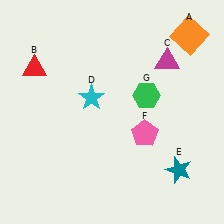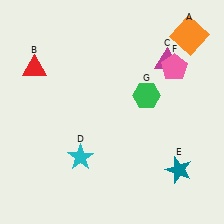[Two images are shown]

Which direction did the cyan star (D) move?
The cyan star (D) moved down.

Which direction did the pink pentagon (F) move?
The pink pentagon (F) moved up.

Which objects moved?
The objects that moved are: the cyan star (D), the pink pentagon (F).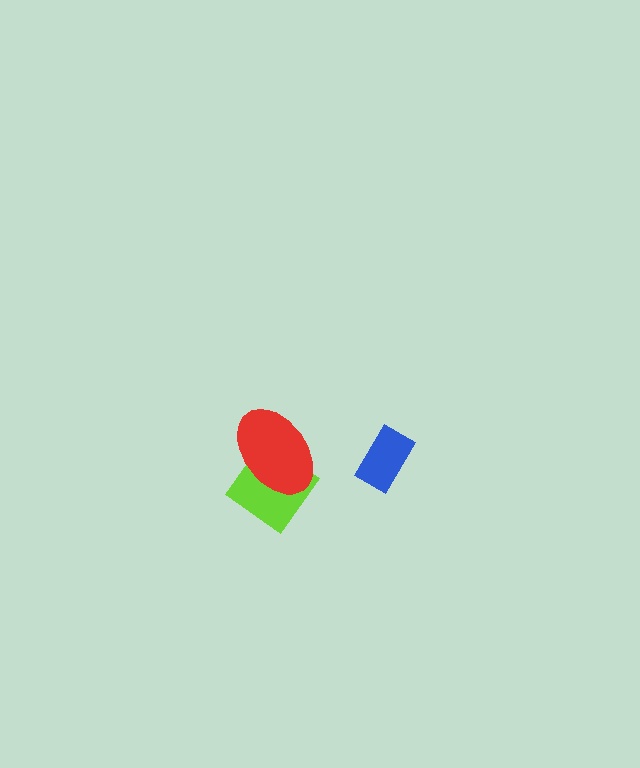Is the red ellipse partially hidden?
No, no other shape covers it.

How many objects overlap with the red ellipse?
1 object overlaps with the red ellipse.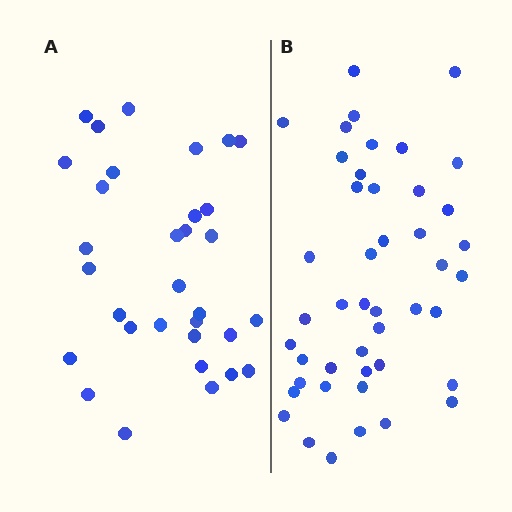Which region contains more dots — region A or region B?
Region B (the right region) has more dots.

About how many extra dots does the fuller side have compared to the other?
Region B has approximately 15 more dots than region A.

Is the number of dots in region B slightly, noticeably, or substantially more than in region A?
Region B has noticeably more, but not dramatically so. The ratio is roughly 1.4 to 1.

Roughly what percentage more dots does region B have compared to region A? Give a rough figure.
About 40% more.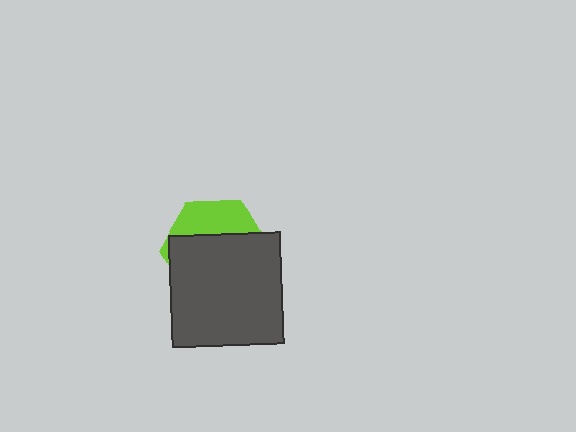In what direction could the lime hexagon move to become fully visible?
The lime hexagon could move up. That would shift it out from behind the dark gray square entirely.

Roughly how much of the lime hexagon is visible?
A small part of it is visible (roughly 33%).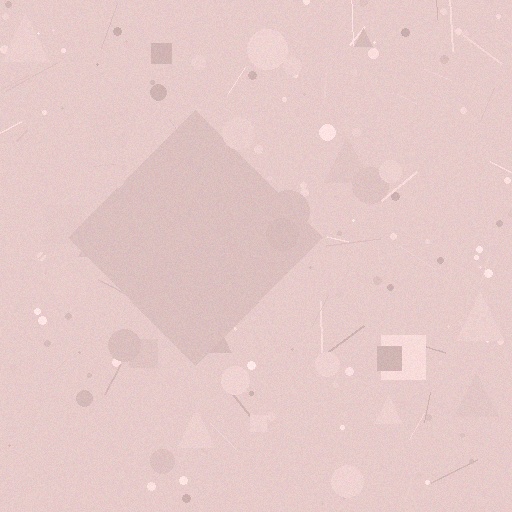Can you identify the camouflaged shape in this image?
The camouflaged shape is a diamond.